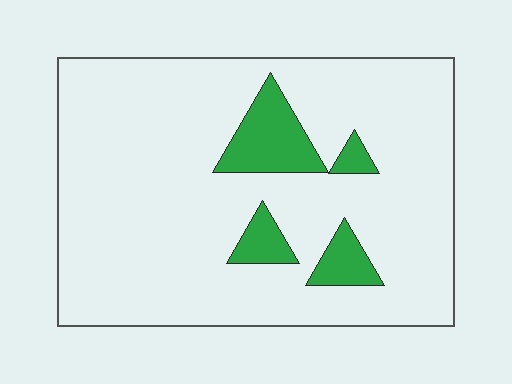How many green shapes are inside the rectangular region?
4.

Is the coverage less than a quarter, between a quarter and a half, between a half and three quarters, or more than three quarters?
Less than a quarter.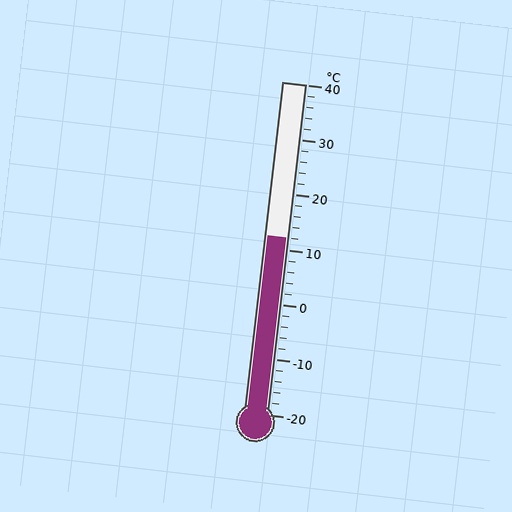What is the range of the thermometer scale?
The thermometer scale ranges from -20°C to 40°C.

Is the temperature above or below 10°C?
The temperature is above 10°C.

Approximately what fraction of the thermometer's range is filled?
The thermometer is filled to approximately 55% of its range.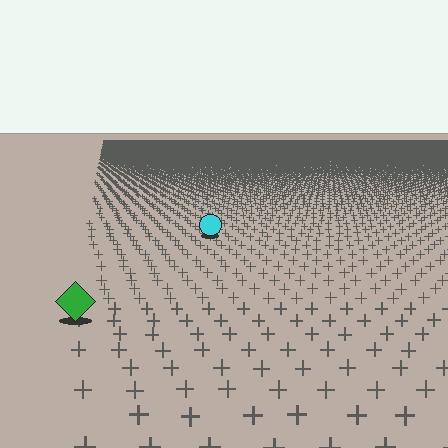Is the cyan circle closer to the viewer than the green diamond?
No. The green diamond is closer — you can tell from the texture gradient: the ground texture is coarser near it.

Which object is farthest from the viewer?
The cyan circle is farthest from the viewer. It appears smaller and the ground texture around it is denser.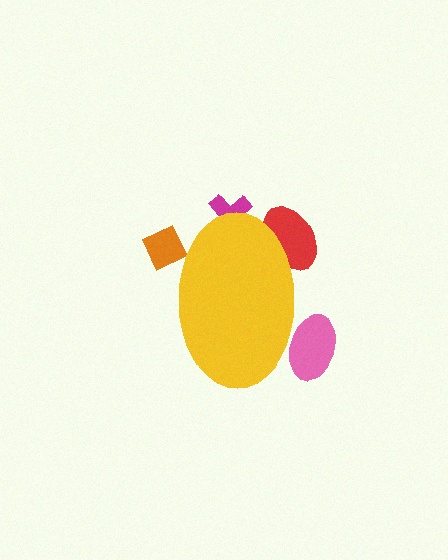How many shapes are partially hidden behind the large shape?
4 shapes are partially hidden.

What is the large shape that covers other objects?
A yellow ellipse.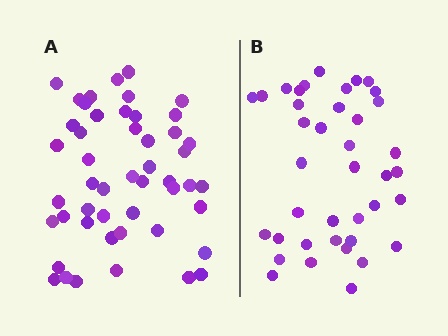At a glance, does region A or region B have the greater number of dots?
Region A (the left region) has more dots.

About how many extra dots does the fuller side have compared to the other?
Region A has roughly 10 or so more dots than region B.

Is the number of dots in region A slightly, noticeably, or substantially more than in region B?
Region A has noticeably more, but not dramatically so. The ratio is roughly 1.3 to 1.